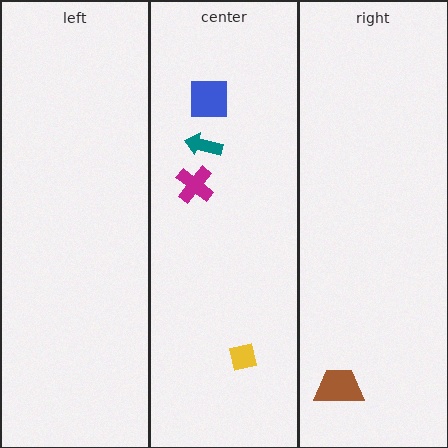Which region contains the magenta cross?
The center region.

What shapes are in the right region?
The brown trapezoid.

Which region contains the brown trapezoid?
The right region.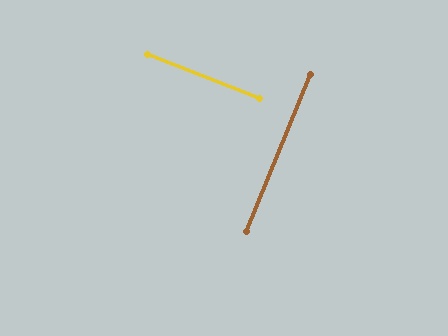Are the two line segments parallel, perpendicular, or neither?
Perpendicular — they meet at approximately 90°.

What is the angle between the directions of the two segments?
Approximately 90 degrees.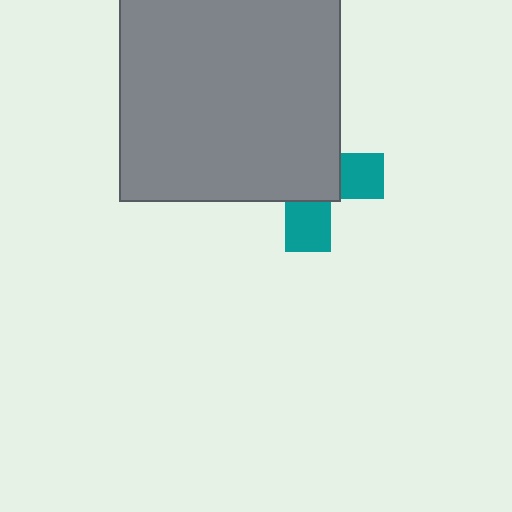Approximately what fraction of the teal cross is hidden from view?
Roughly 64% of the teal cross is hidden behind the gray square.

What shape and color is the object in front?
The object in front is a gray square.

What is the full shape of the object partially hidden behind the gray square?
The partially hidden object is a teal cross.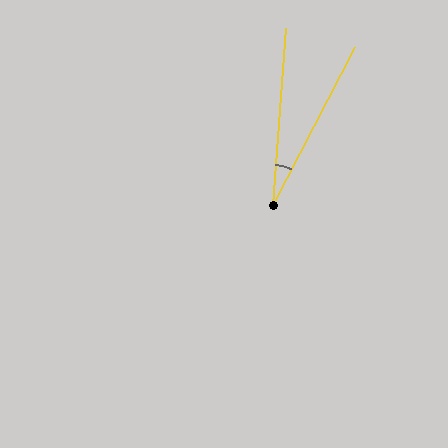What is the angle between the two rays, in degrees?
Approximately 23 degrees.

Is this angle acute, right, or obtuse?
It is acute.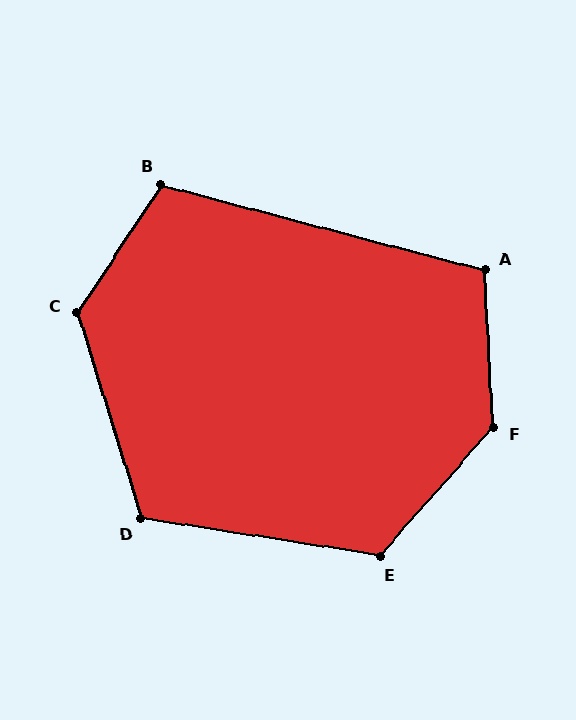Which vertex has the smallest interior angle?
A, at approximately 108 degrees.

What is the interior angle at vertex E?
Approximately 123 degrees (obtuse).